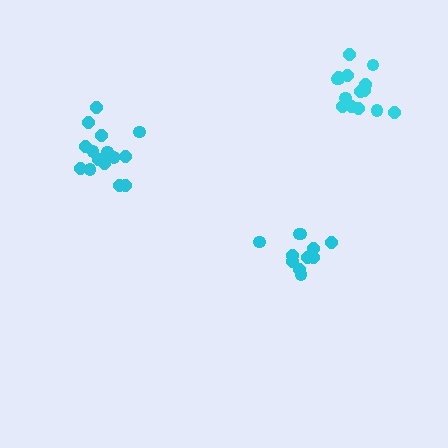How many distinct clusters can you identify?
There are 3 distinct clusters.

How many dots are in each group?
Group 1: 15 dots, Group 2: 15 dots, Group 3: 11 dots (41 total).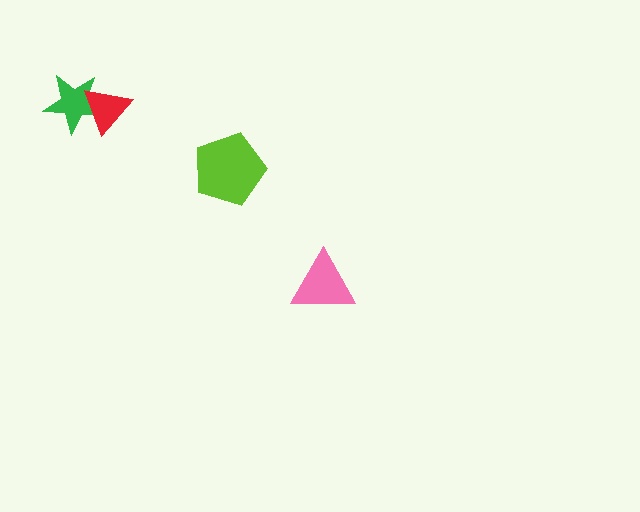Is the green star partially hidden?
Yes, it is partially covered by another shape.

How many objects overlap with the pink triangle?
0 objects overlap with the pink triangle.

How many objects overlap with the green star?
1 object overlaps with the green star.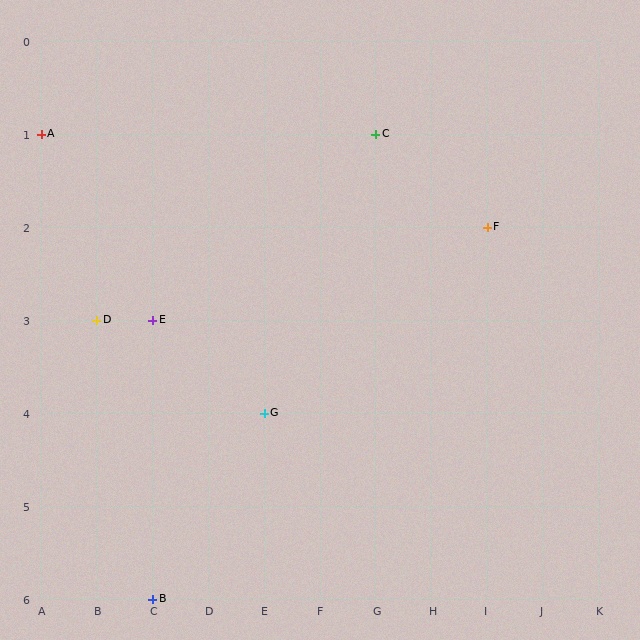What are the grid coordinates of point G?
Point G is at grid coordinates (E, 4).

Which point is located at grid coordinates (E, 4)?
Point G is at (E, 4).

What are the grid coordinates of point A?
Point A is at grid coordinates (A, 1).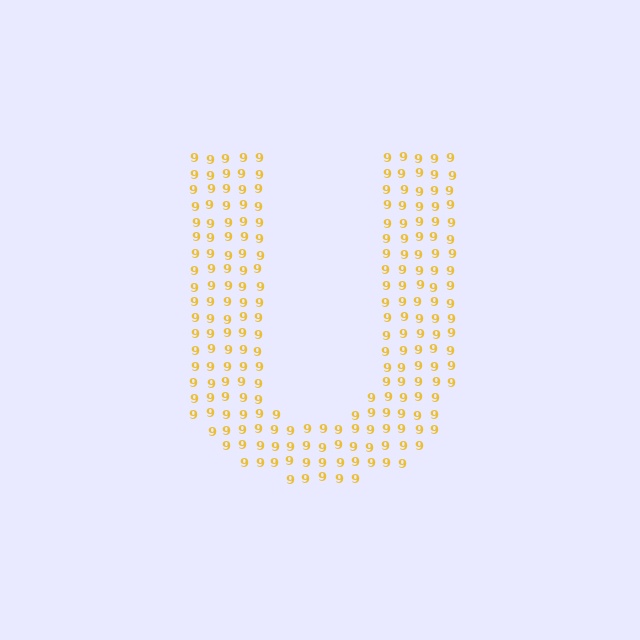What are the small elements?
The small elements are digit 9's.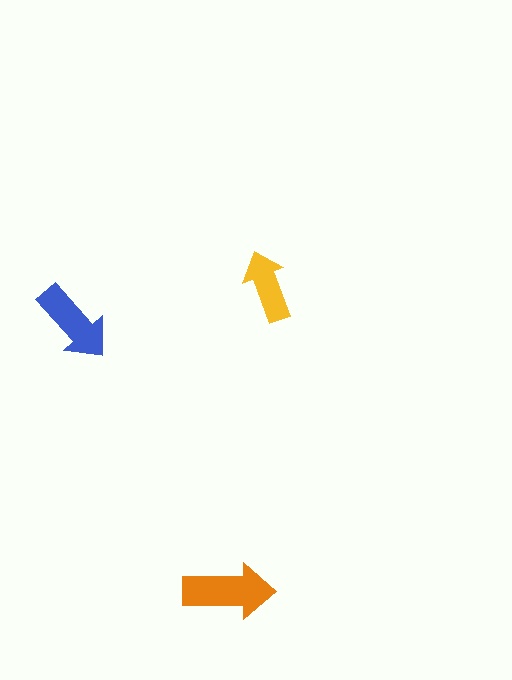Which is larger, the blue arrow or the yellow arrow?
The blue one.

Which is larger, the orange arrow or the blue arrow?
The orange one.